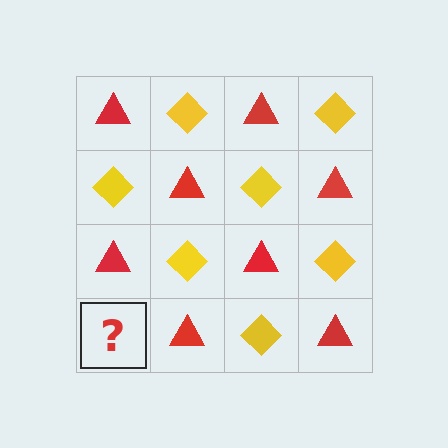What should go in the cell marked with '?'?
The missing cell should contain a yellow diamond.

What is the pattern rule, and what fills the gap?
The rule is that it alternates red triangle and yellow diamond in a checkerboard pattern. The gap should be filled with a yellow diamond.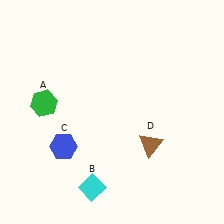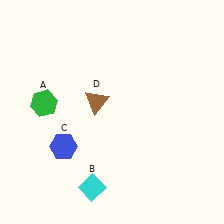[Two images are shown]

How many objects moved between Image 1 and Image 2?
1 object moved between the two images.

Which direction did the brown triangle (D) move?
The brown triangle (D) moved left.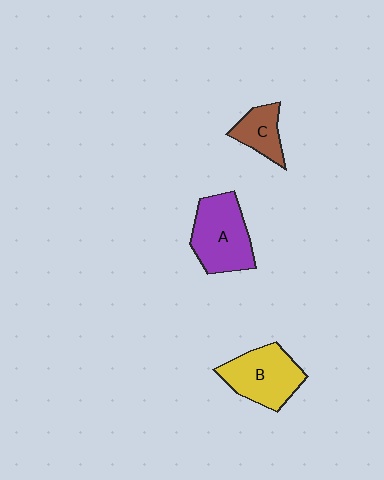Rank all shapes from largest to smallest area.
From largest to smallest: A (purple), B (yellow), C (brown).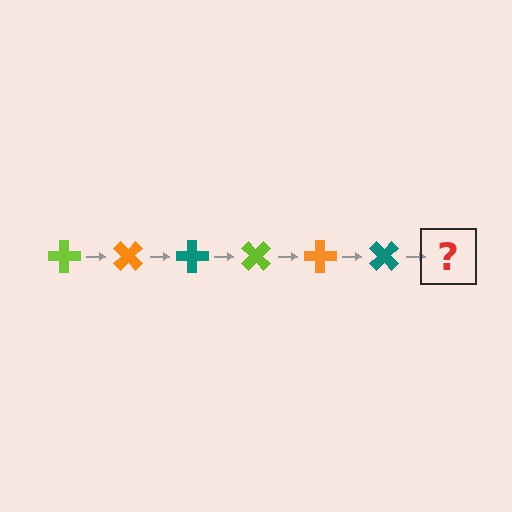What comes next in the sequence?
The next element should be a lime cross, rotated 270 degrees from the start.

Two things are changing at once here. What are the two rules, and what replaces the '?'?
The two rules are that it rotates 45 degrees each step and the color cycles through lime, orange, and teal. The '?' should be a lime cross, rotated 270 degrees from the start.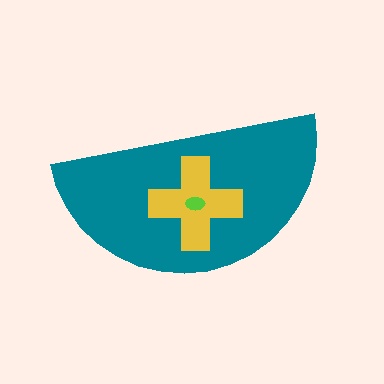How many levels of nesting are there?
3.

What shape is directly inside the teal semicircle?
The yellow cross.